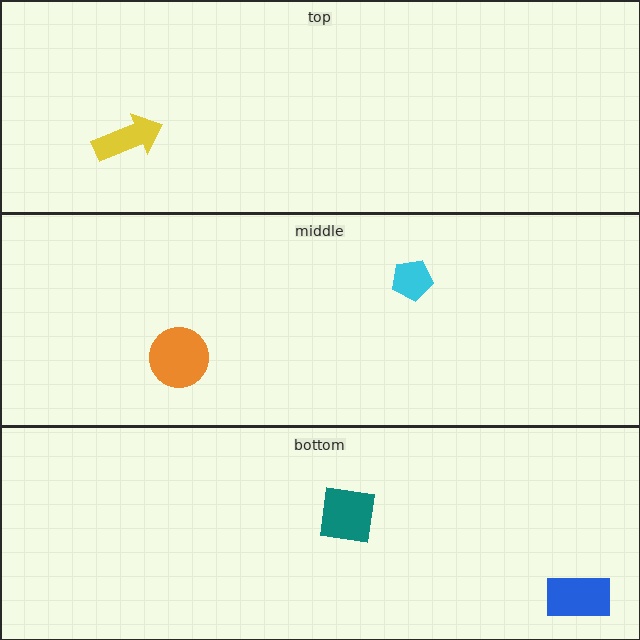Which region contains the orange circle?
The middle region.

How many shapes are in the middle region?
2.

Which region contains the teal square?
The bottom region.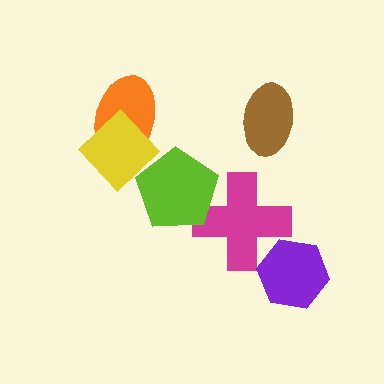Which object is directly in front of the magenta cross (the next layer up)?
The purple hexagon is directly in front of the magenta cross.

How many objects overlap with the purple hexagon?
1 object overlaps with the purple hexagon.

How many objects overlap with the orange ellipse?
1 object overlaps with the orange ellipse.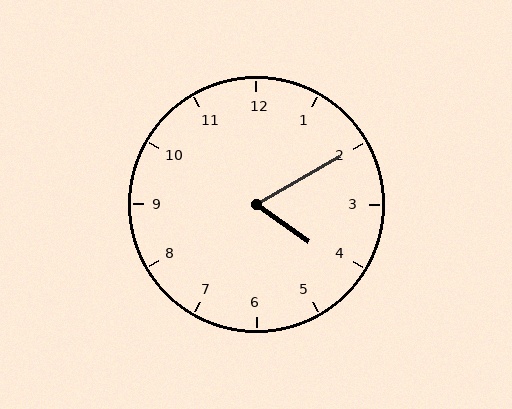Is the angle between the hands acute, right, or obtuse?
It is acute.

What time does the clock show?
4:10.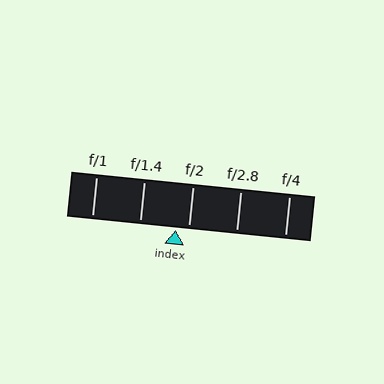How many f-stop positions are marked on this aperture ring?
There are 5 f-stop positions marked.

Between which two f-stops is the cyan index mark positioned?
The index mark is between f/1.4 and f/2.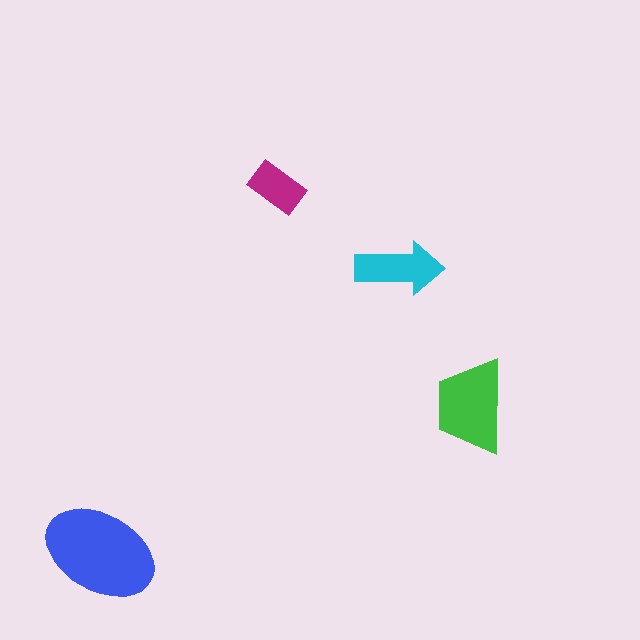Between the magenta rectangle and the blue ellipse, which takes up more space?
The blue ellipse.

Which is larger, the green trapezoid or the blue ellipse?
The blue ellipse.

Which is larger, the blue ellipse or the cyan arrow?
The blue ellipse.